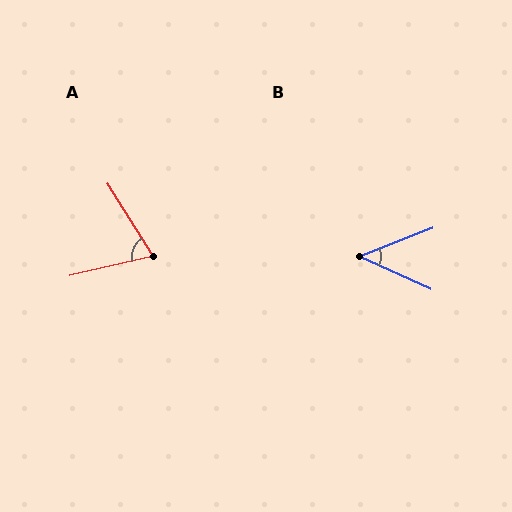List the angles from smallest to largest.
B (46°), A (71°).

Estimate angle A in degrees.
Approximately 71 degrees.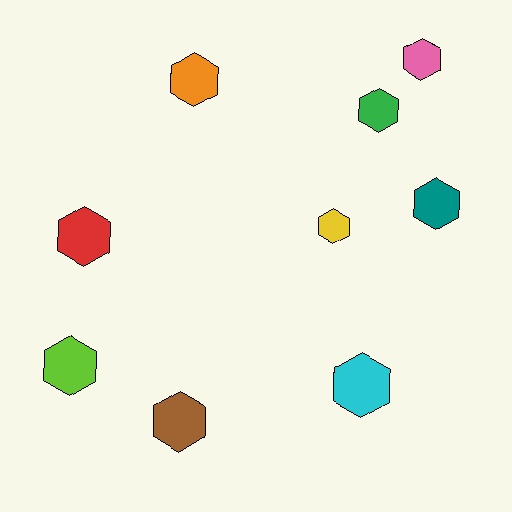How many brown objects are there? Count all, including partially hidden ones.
There is 1 brown object.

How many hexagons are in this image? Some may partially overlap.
There are 9 hexagons.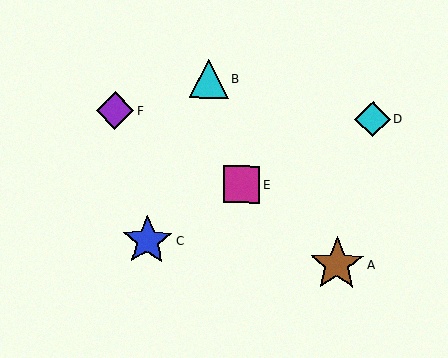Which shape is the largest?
The brown star (labeled A) is the largest.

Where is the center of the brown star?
The center of the brown star is at (337, 264).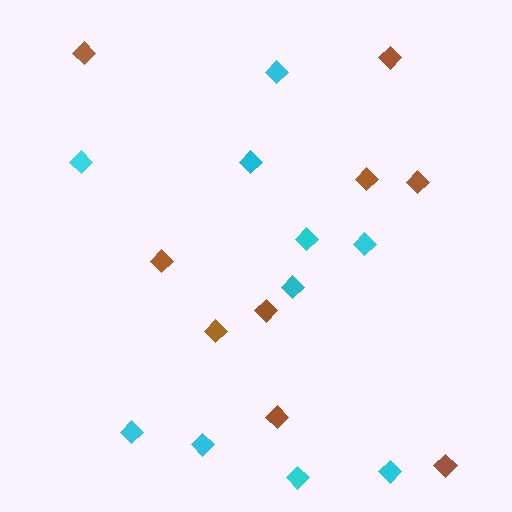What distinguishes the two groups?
There are 2 groups: one group of cyan diamonds (10) and one group of brown diamonds (9).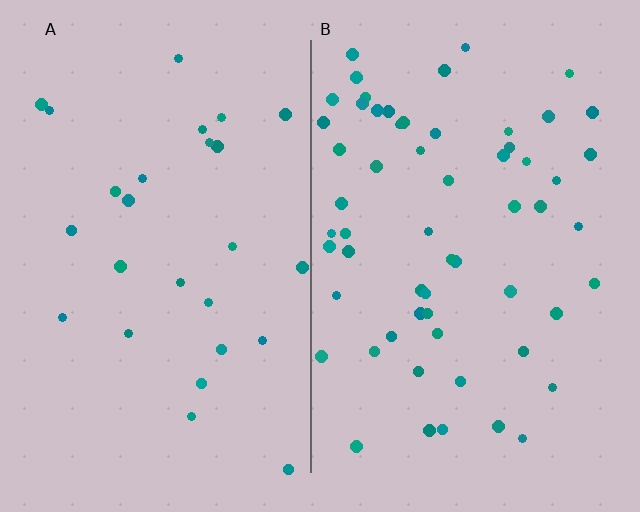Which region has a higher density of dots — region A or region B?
B (the right).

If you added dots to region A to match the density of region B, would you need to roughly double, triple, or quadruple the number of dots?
Approximately double.